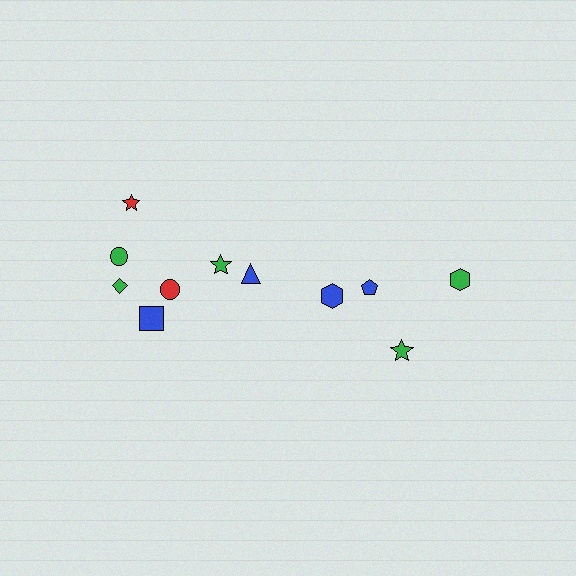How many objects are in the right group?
There are 4 objects.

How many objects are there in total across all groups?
There are 11 objects.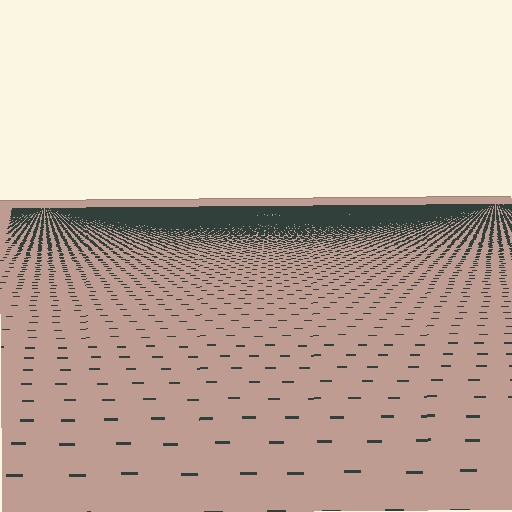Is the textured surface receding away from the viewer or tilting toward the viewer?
The surface is receding away from the viewer. Texture elements get smaller and denser toward the top.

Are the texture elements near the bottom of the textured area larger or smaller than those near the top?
Larger. Near the bottom, elements are closer to the viewer and appear at a bigger on-screen size.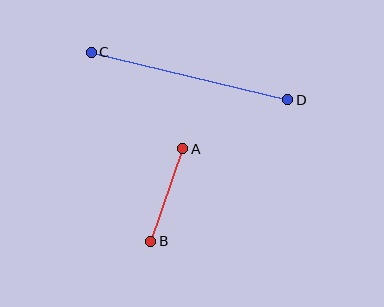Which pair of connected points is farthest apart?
Points C and D are farthest apart.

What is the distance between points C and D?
The distance is approximately 202 pixels.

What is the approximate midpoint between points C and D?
The midpoint is at approximately (189, 76) pixels.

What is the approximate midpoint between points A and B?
The midpoint is at approximately (167, 195) pixels.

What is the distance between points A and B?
The distance is approximately 98 pixels.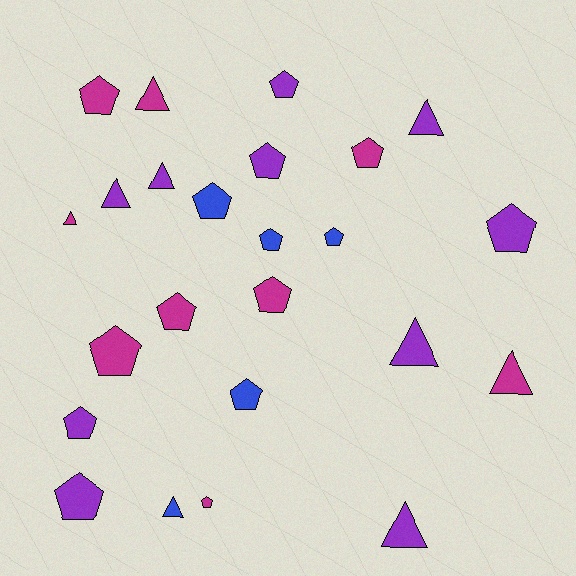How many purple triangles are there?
There are 5 purple triangles.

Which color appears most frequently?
Purple, with 10 objects.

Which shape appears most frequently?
Pentagon, with 15 objects.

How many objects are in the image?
There are 24 objects.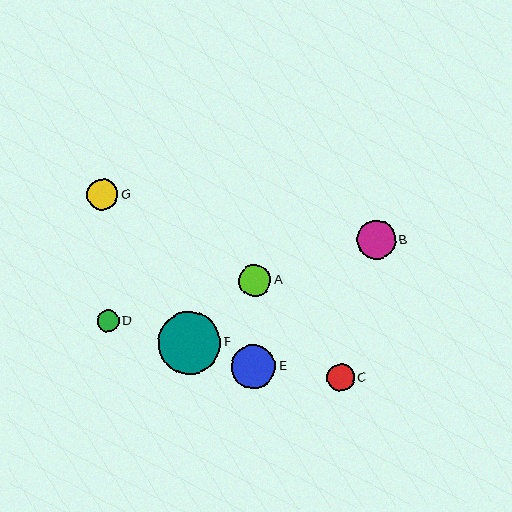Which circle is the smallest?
Circle D is the smallest with a size of approximately 22 pixels.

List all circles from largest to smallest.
From largest to smallest: F, E, B, A, G, C, D.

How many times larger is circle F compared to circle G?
Circle F is approximately 2.0 times the size of circle G.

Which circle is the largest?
Circle F is the largest with a size of approximately 63 pixels.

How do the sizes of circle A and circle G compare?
Circle A and circle G are approximately the same size.